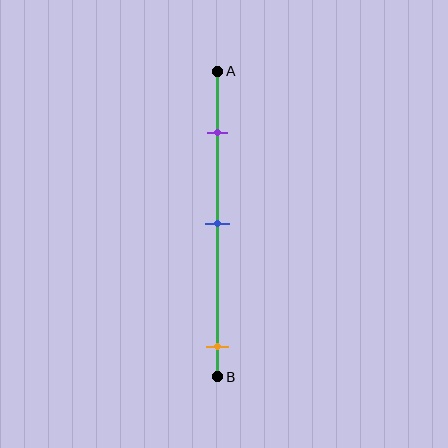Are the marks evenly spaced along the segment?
No, the marks are not evenly spaced.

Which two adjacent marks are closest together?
The purple and blue marks are the closest adjacent pair.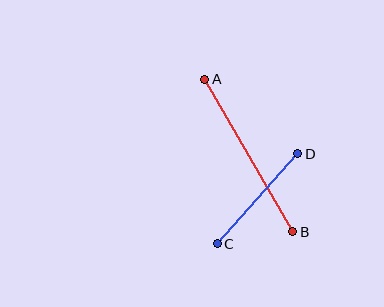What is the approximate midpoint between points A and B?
The midpoint is at approximately (249, 155) pixels.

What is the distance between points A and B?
The distance is approximately 176 pixels.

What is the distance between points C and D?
The distance is approximately 121 pixels.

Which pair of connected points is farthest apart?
Points A and B are farthest apart.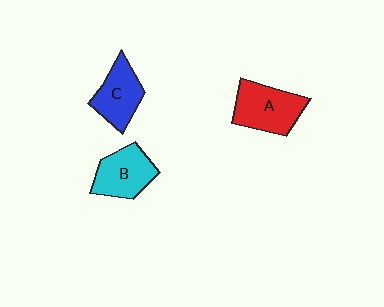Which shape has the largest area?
Shape A (red).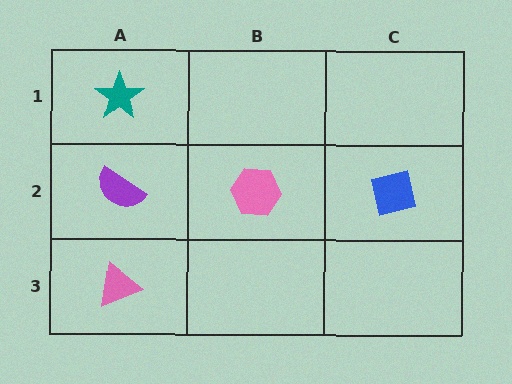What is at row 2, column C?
A blue square.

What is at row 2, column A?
A purple semicircle.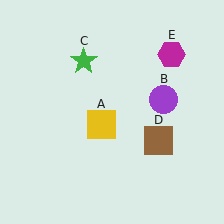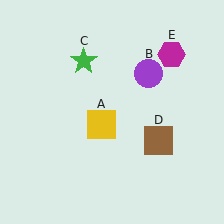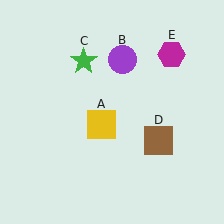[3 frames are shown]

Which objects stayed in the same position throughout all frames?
Yellow square (object A) and green star (object C) and brown square (object D) and magenta hexagon (object E) remained stationary.